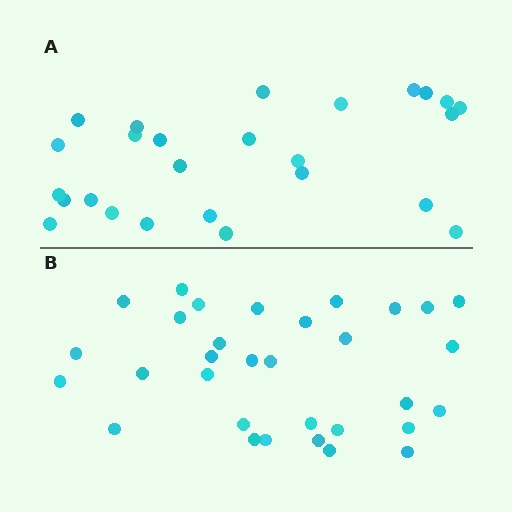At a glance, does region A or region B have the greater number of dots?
Region B (the bottom region) has more dots.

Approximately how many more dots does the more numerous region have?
Region B has about 6 more dots than region A.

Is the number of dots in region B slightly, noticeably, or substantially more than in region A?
Region B has only slightly more — the two regions are fairly close. The ratio is roughly 1.2 to 1.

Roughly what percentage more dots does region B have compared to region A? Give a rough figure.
About 25% more.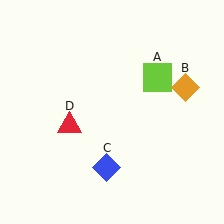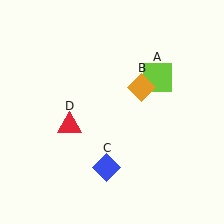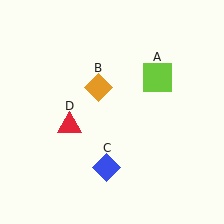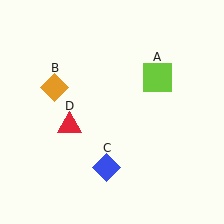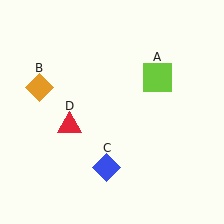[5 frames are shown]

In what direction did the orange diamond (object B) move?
The orange diamond (object B) moved left.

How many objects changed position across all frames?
1 object changed position: orange diamond (object B).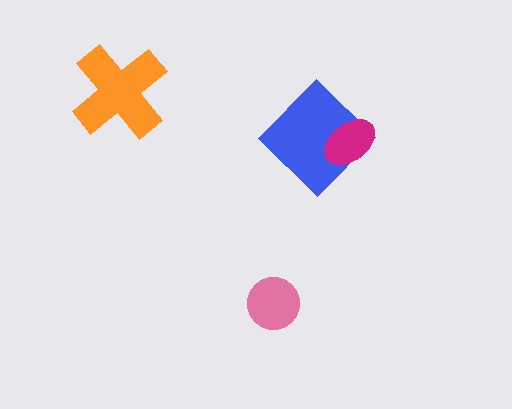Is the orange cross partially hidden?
No, no other shape covers it.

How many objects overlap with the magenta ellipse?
1 object overlaps with the magenta ellipse.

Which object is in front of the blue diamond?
The magenta ellipse is in front of the blue diamond.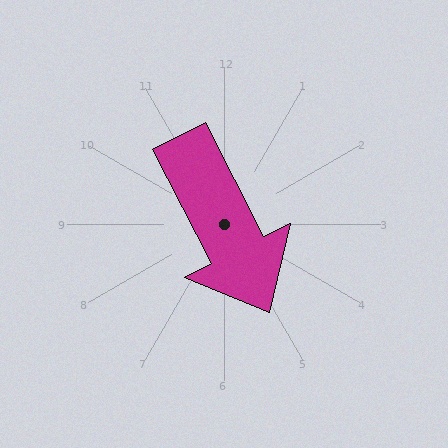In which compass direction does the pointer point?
Southeast.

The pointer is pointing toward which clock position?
Roughly 5 o'clock.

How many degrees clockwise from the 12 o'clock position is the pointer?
Approximately 153 degrees.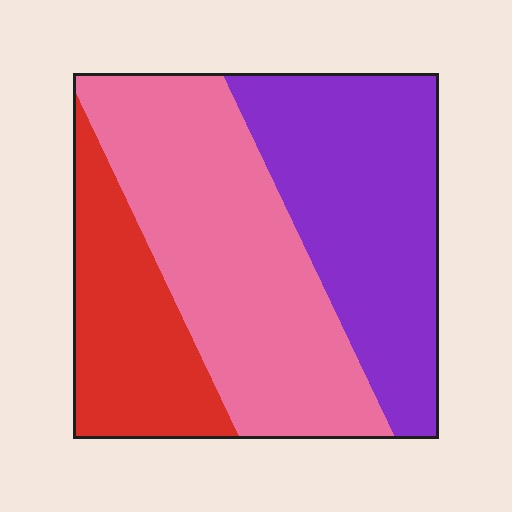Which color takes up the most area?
Pink, at roughly 40%.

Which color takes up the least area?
Red, at roughly 20%.